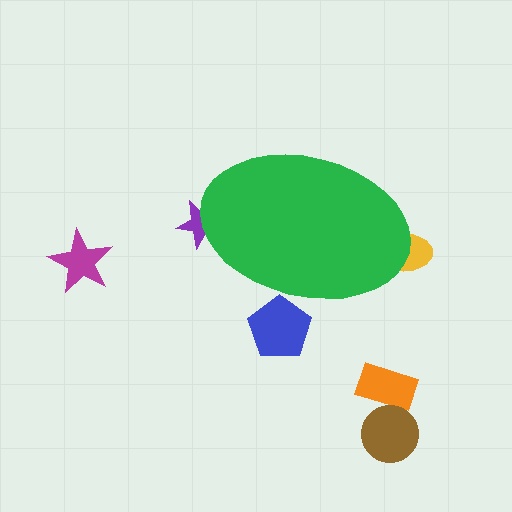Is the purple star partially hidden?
Yes, the purple star is partially hidden behind the green ellipse.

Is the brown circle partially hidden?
No, the brown circle is fully visible.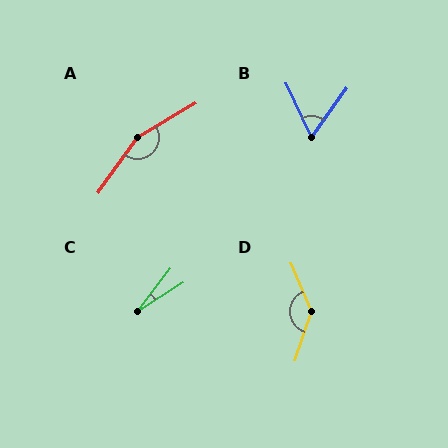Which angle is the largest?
A, at approximately 156 degrees.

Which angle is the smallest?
C, at approximately 20 degrees.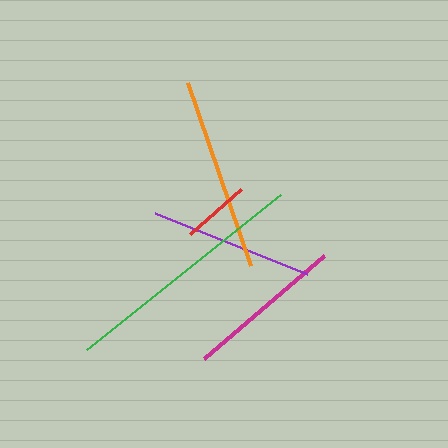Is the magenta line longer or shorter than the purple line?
The purple line is longer than the magenta line.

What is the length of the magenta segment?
The magenta segment is approximately 158 pixels long.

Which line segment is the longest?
The green line is the longest at approximately 249 pixels.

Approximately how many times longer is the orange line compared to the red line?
The orange line is approximately 2.8 times the length of the red line.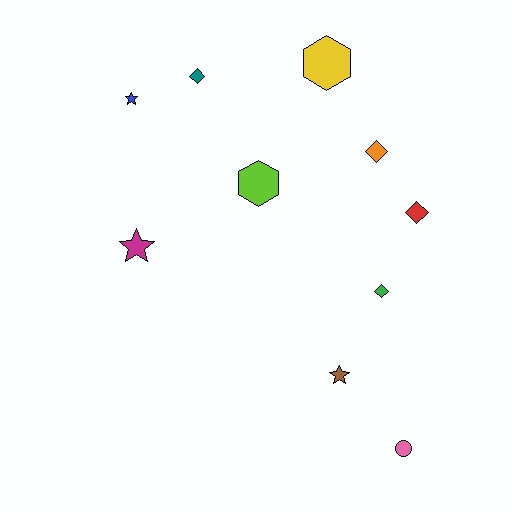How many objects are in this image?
There are 10 objects.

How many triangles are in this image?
There are no triangles.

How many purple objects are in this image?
There are no purple objects.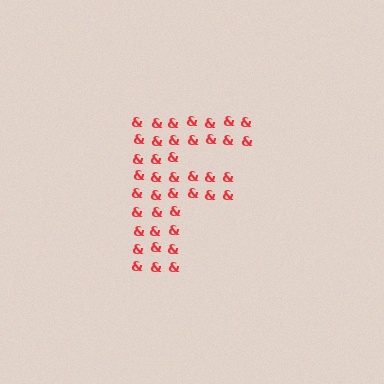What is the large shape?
The large shape is the letter F.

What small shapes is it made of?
It is made of small ampersands.